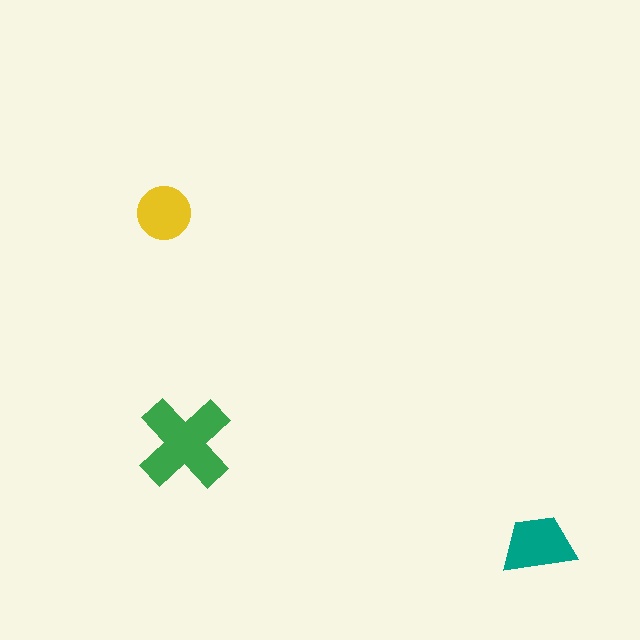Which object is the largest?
The green cross.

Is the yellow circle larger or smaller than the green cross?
Smaller.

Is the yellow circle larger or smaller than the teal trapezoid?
Smaller.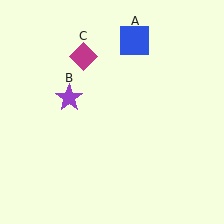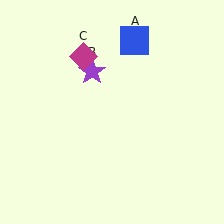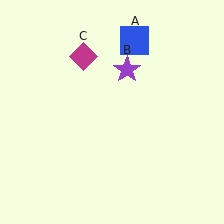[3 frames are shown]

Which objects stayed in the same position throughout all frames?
Blue square (object A) and magenta diamond (object C) remained stationary.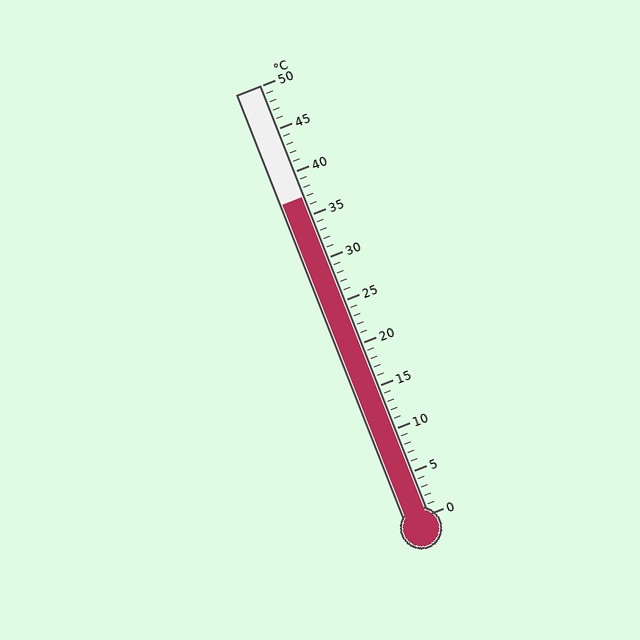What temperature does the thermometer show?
The thermometer shows approximately 37°C.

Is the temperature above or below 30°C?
The temperature is above 30°C.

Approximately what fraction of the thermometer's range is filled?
The thermometer is filled to approximately 75% of its range.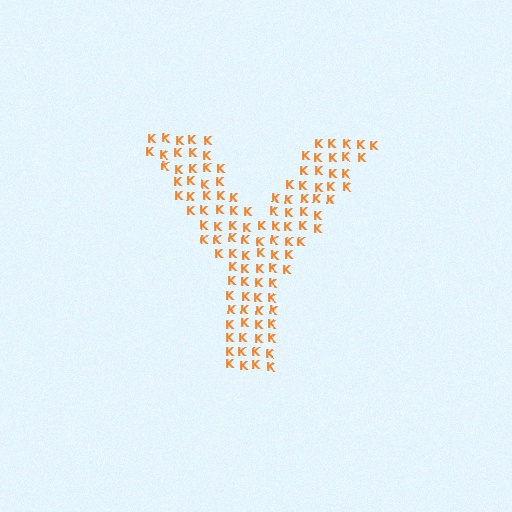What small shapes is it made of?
It is made of small letter K's.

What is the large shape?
The large shape is the letter Y.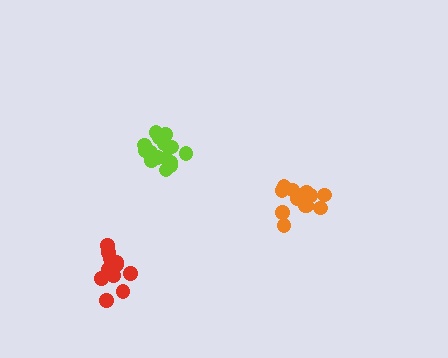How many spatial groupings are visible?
There are 3 spatial groupings.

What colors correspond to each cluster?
The clusters are colored: orange, red, lime.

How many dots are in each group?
Group 1: 13 dots, Group 2: 11 dots, Group 3: 15 dots (39 total).